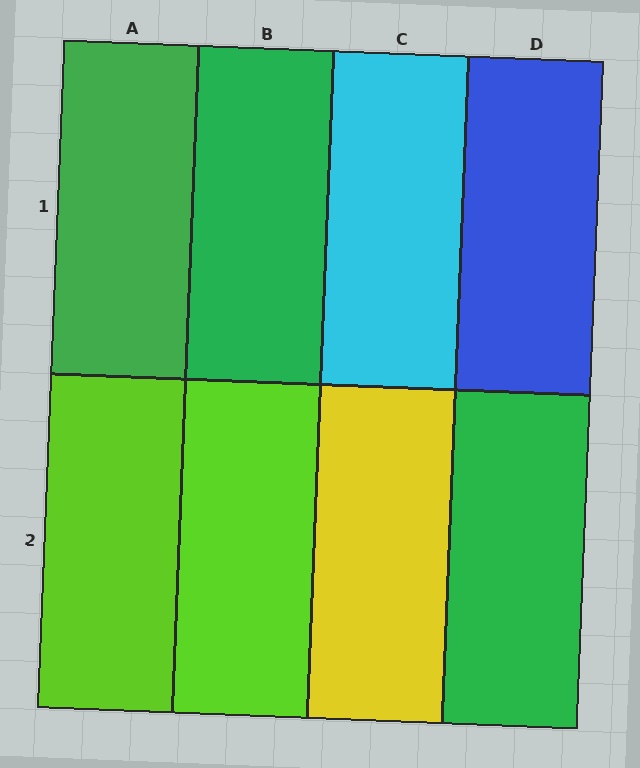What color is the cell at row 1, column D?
Blue.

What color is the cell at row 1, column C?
Cyan.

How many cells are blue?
1 cell is blue.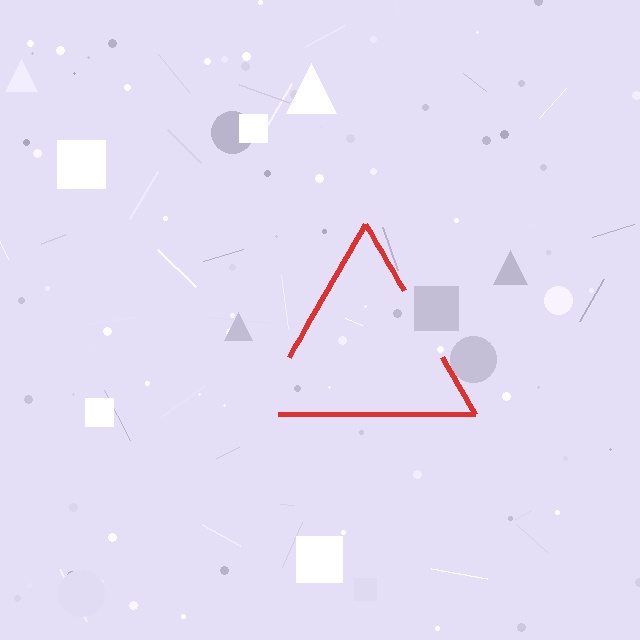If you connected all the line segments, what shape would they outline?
They would outline a triangle.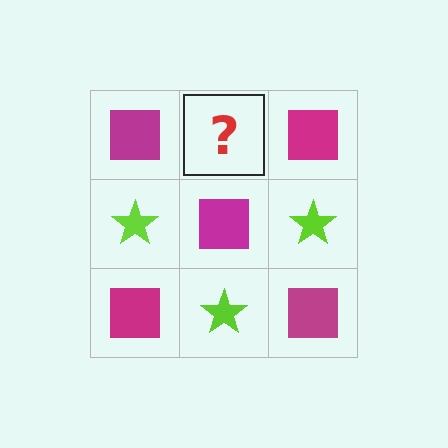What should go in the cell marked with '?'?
The missing cell should contain a lime star.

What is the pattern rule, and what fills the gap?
The rule is that it alternates magenta square and lime star in a checkerboard pattern. The gap should be filled with a lime star.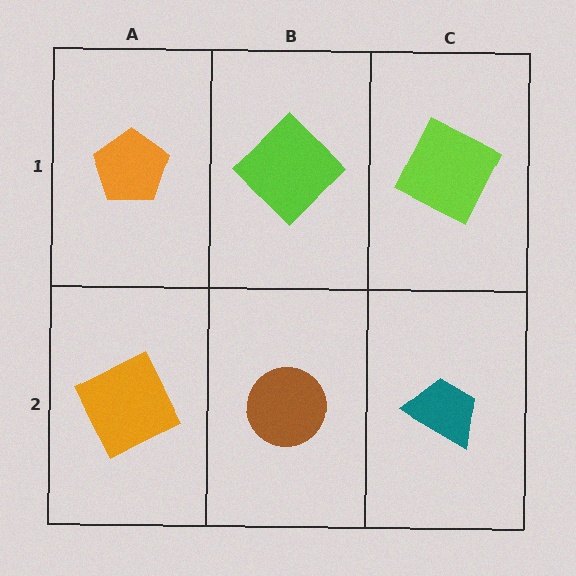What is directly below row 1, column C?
A teal trapezoid.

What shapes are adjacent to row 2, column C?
A lime square (row 1, column C), a brown circle (row 2, column B).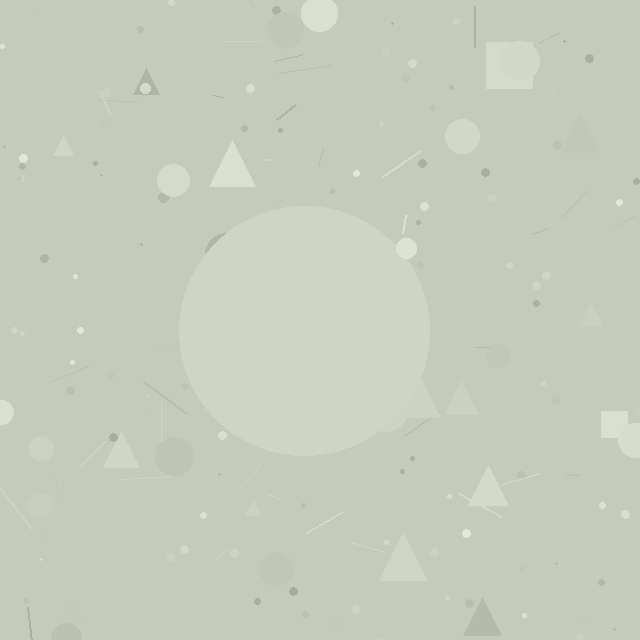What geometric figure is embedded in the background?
A circle is embedded in the background.